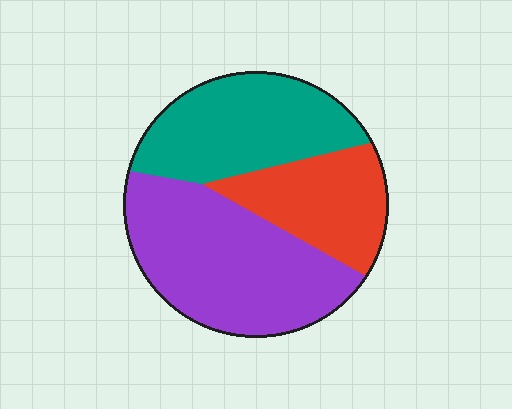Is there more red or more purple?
Purple.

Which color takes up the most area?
Purple, at roughly 45%.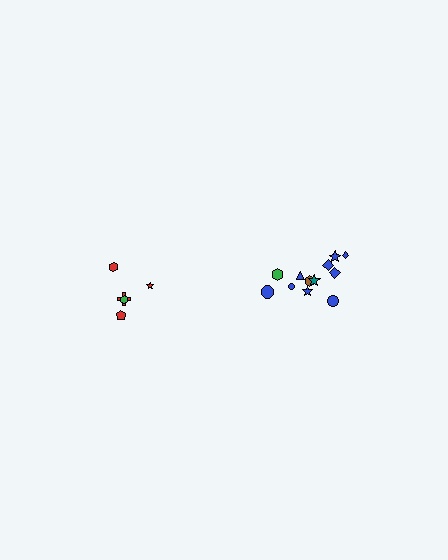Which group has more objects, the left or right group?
The right group.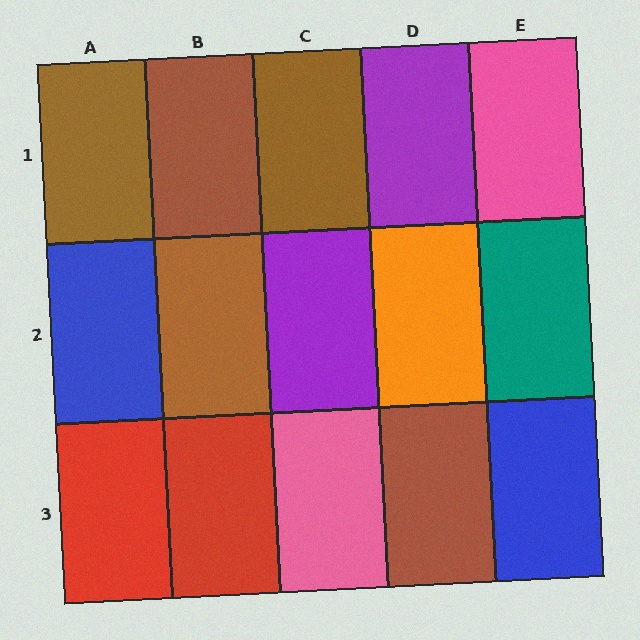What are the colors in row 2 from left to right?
Blue, brown, purple, orange, teal.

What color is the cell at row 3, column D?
Brown.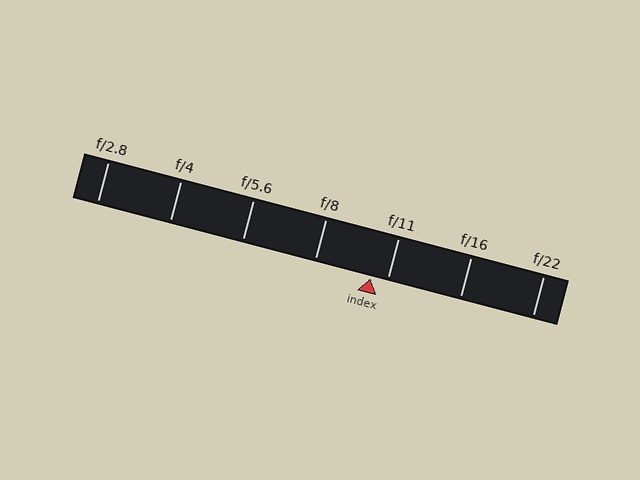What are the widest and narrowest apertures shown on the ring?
The widest aperture shown is f/2.8 and the narrowest is f/22.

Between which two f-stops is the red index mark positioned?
The index mark is between f/8 and f/11.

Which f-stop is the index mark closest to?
The index mark is closest to f/11.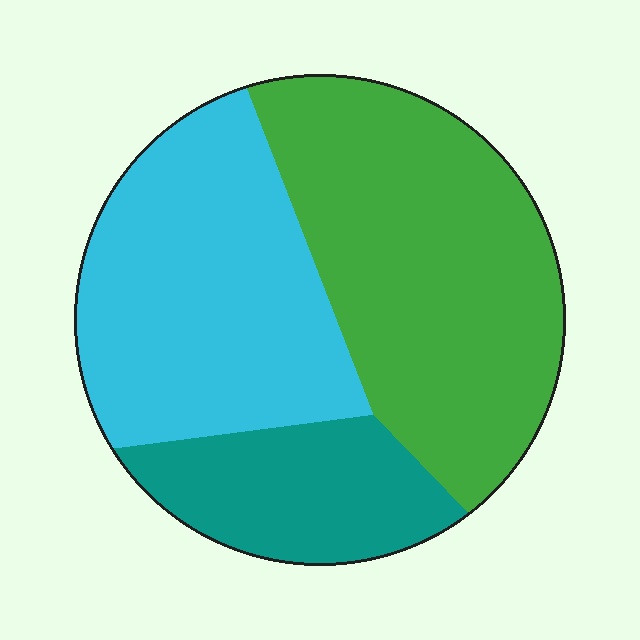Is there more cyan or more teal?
Cyan.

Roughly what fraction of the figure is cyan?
Cyan takes up about three eighths (3/8) of the figure.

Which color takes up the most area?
Green, at roughly 45%.